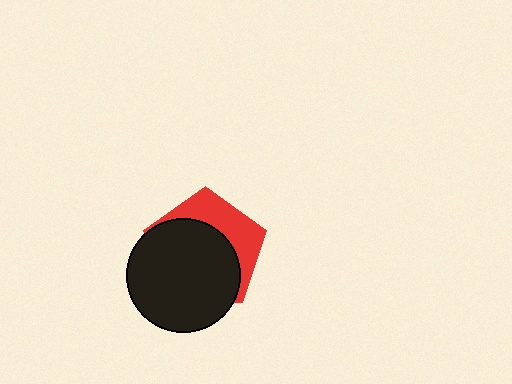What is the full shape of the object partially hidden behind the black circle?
The partially hidden object is a red pentagon.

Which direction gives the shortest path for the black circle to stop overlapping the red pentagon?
Moving toward the lower-left gives the shortest separation.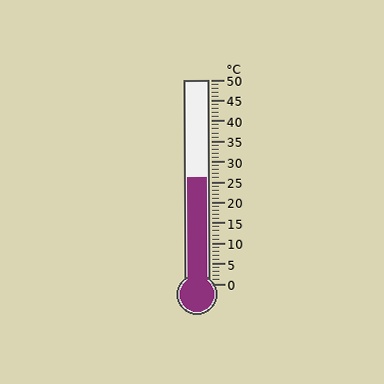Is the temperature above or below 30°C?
The temperature is below 30°C.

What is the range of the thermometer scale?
The thermometer scale ranges from 0°C to 50°C.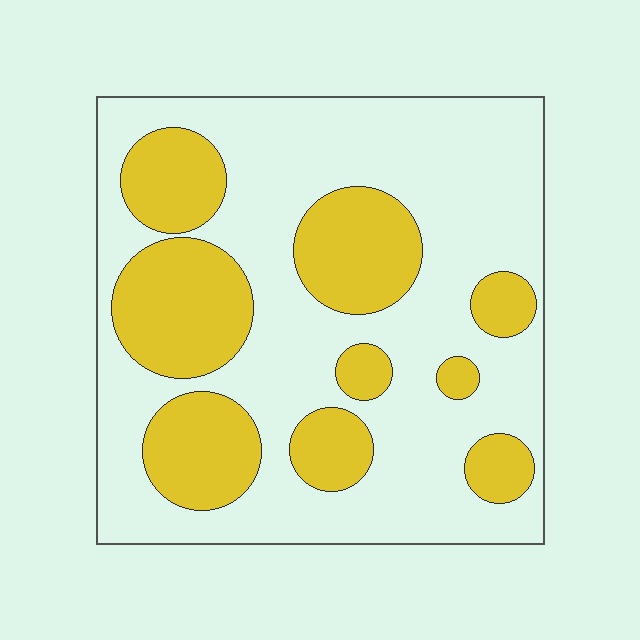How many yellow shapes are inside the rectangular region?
9.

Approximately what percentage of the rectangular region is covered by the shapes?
Approximately 35%.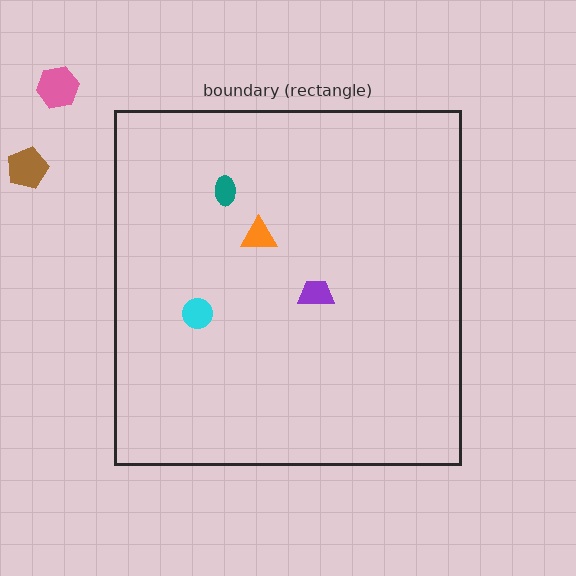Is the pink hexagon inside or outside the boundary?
Outside.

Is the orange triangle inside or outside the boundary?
Inside.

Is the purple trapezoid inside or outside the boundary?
Inside.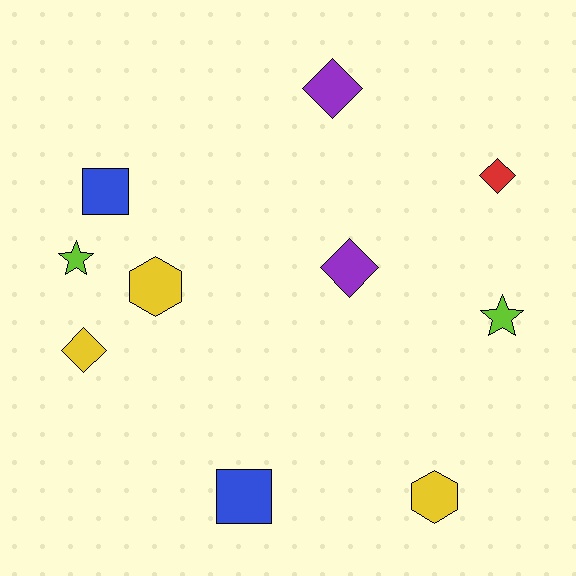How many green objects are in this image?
There are no green objects.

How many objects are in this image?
There are 10 objects.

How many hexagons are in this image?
There are 2 hexagons.